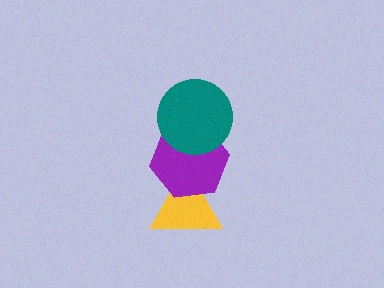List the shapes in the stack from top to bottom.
From top to bottom: the teal circle, the purple hexagon, the yellow triangle.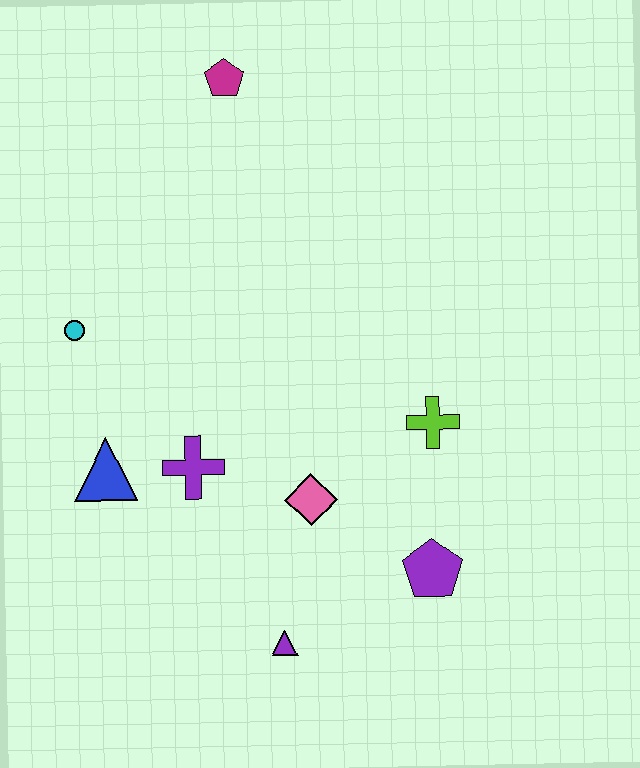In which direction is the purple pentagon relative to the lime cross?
The purple pentagon is below the lime cross.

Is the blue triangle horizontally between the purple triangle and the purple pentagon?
No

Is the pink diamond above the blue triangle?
No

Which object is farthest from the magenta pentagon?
The purple triangle is farthest from the magenta pentagon.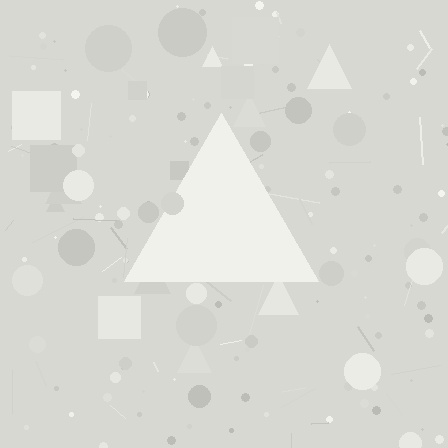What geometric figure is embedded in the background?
A triangle is embedded in the background.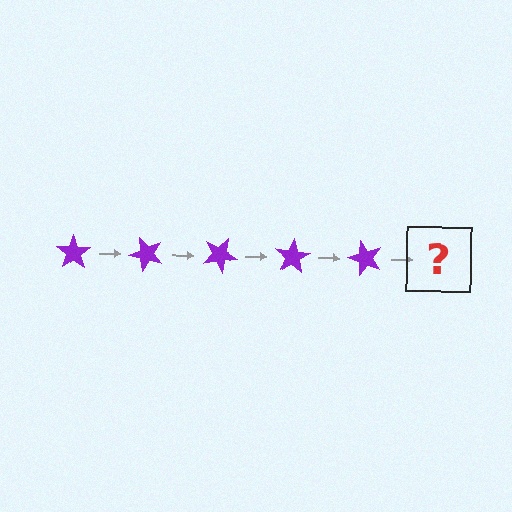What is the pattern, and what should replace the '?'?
The pattern is that the star rotates 50 degrees each step. The '?' should be a purple star rotated 250 degrees.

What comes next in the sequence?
The next element should be a purple star rotated 250 degrees.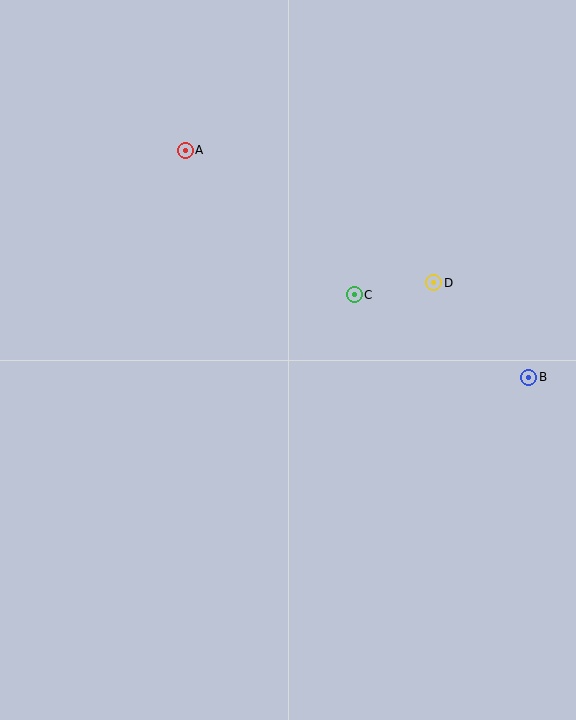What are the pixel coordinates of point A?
Point A is at (185, 150).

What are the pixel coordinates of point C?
Point C is at (354, 295).